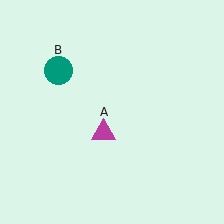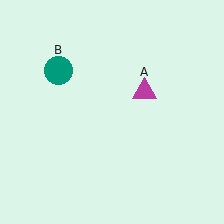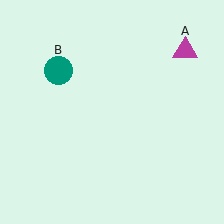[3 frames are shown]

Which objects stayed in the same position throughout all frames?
Teal circle (object B) remained stationary.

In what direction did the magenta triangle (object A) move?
The magenta triangle (object A) moved up and to the right.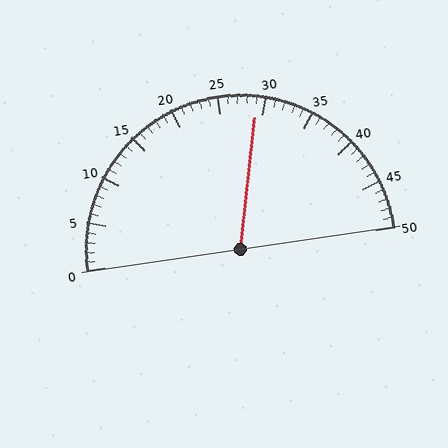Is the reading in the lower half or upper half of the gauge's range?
The reading is in the upper half of the range (0 to 50).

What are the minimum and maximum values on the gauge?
The gauge ranges from 0 to 50.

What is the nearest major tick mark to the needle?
The nearest major tick mark is 30.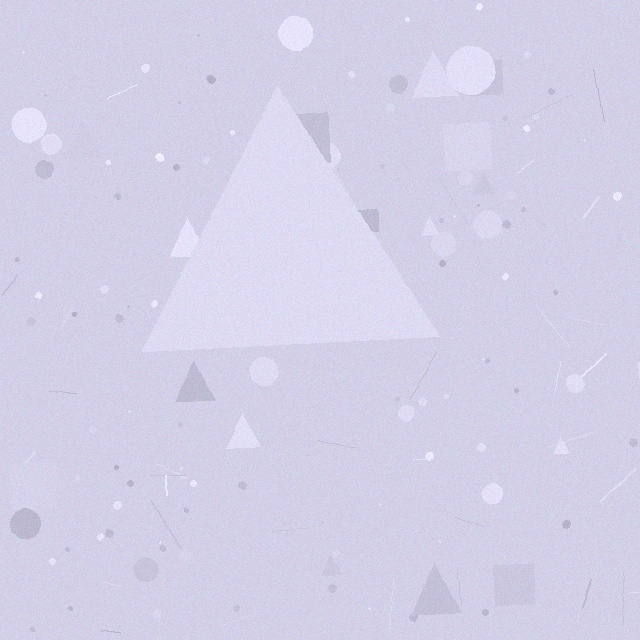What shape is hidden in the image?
A triangle is hidden in the image.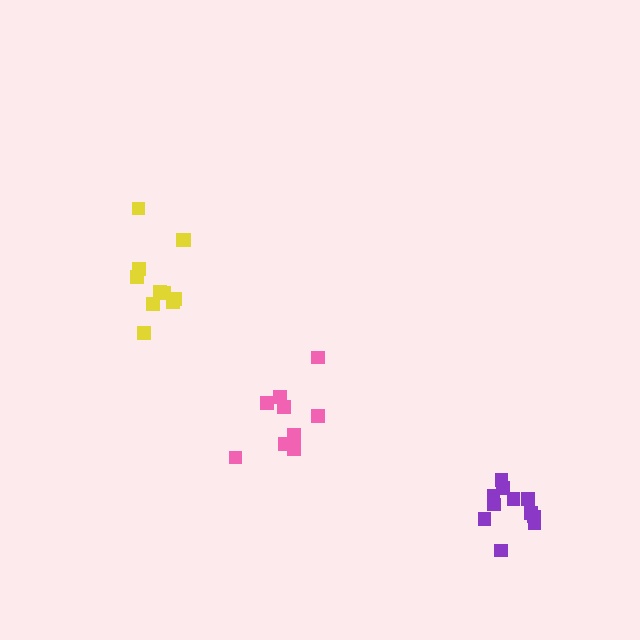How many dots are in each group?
Group 1: 11 dots, Group 2: 11 dots, Group 3: 9 dots (31 total).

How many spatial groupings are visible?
There are 3 spatial groupings.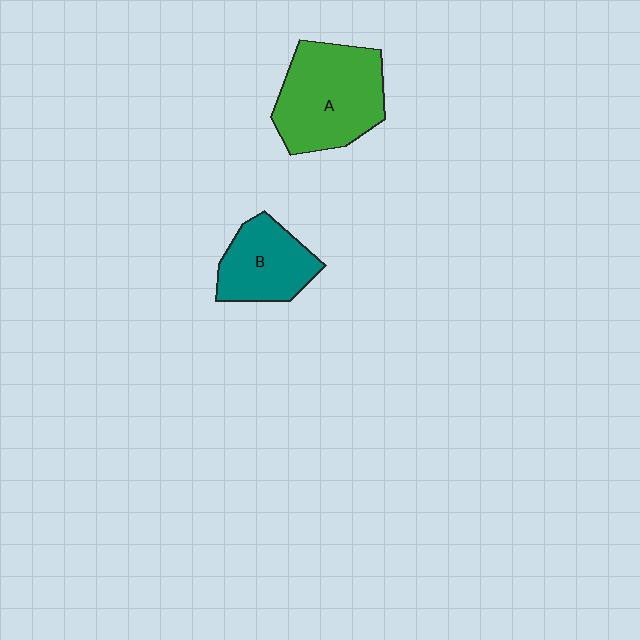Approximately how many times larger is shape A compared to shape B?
Approximately 1.5 times.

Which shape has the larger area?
Shape A (green).